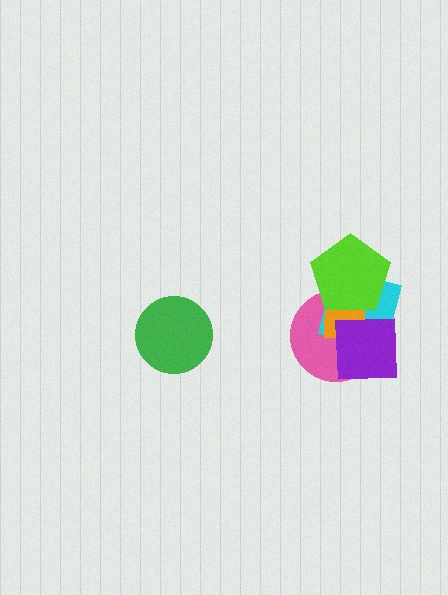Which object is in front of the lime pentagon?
The purple square is in front of the lime pentagon.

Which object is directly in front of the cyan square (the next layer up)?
The orange square is directly in front of the cyan square.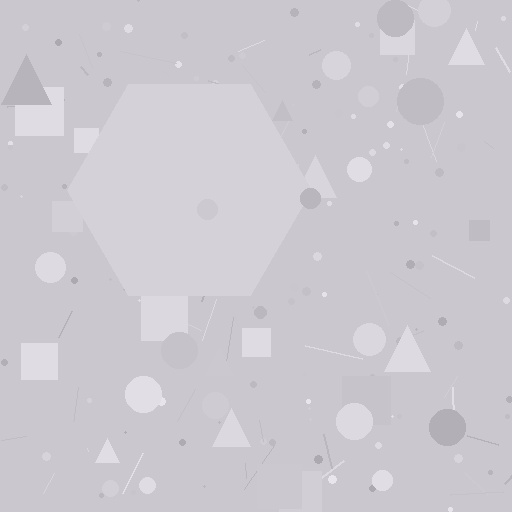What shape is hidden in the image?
A hexagon is hidden in the image.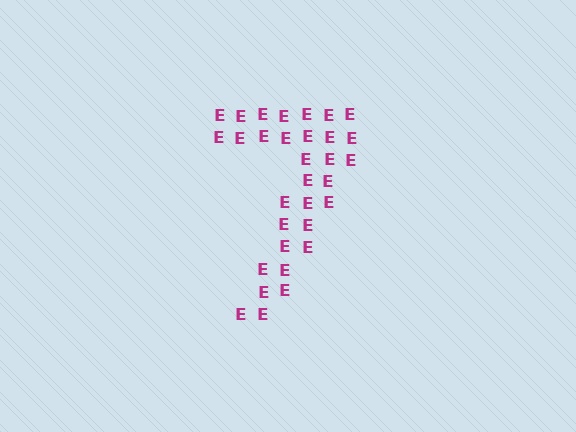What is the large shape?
The large shape is the digit 7.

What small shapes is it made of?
It is made of small letter E's.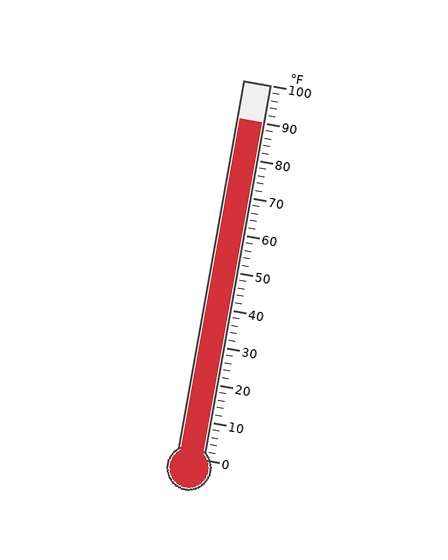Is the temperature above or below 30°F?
The temperature is above 30°F.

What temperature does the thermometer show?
The thermometer shows approximately 90°F.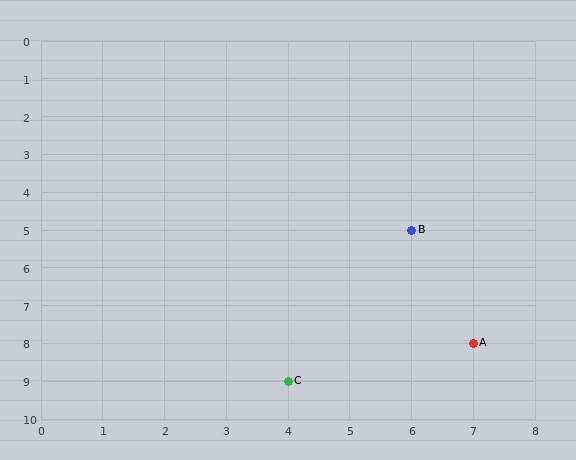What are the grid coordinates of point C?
Point C is at grid coordinates (4, 9).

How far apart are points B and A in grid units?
Points B and A are 1 column and 3 rows apart (about 3.2 grid units diagonally).